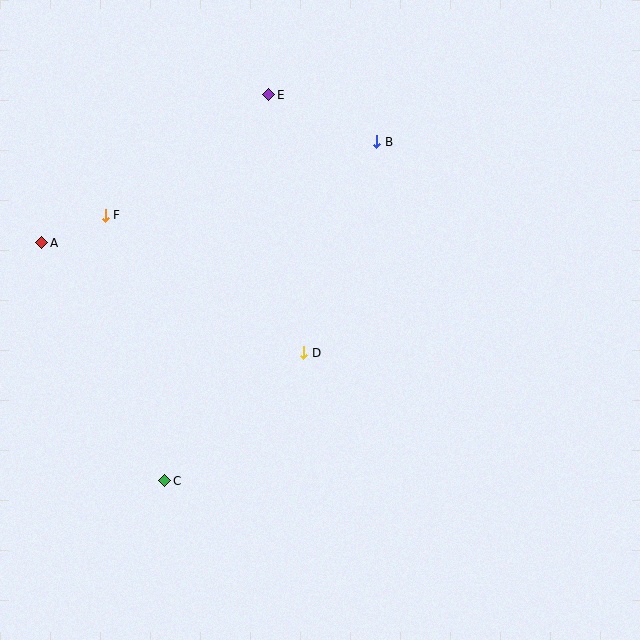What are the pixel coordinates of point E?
Point E is at (269, 95).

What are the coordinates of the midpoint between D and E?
The midpoint between D and E is at (286, 224).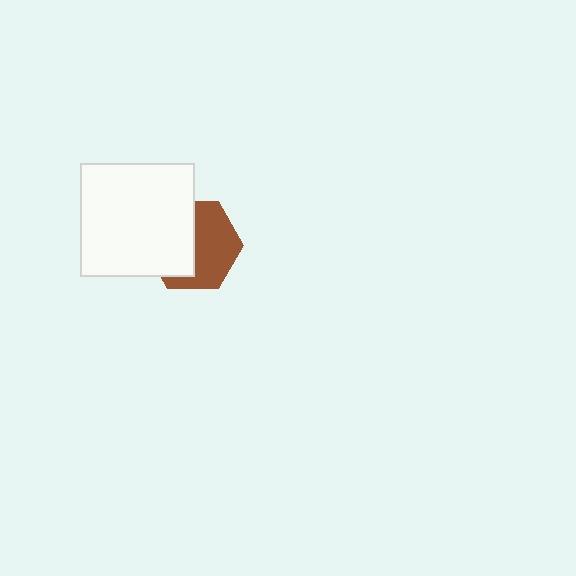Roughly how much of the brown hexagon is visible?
About half of it is visible (roughly 52%).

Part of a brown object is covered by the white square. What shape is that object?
It is a hexagon.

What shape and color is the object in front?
The object in front is a white square.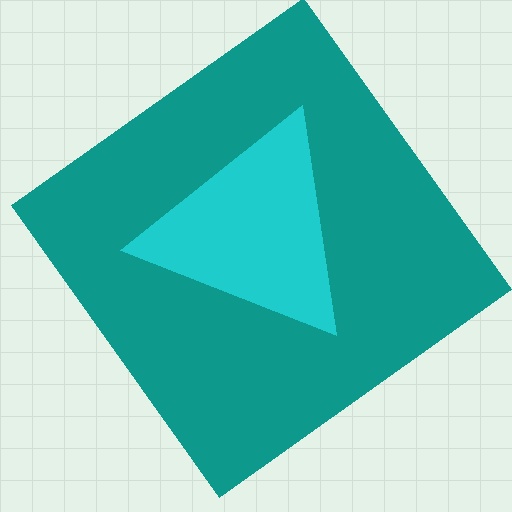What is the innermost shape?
The cyan triangle.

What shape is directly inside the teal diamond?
The cyan triangle.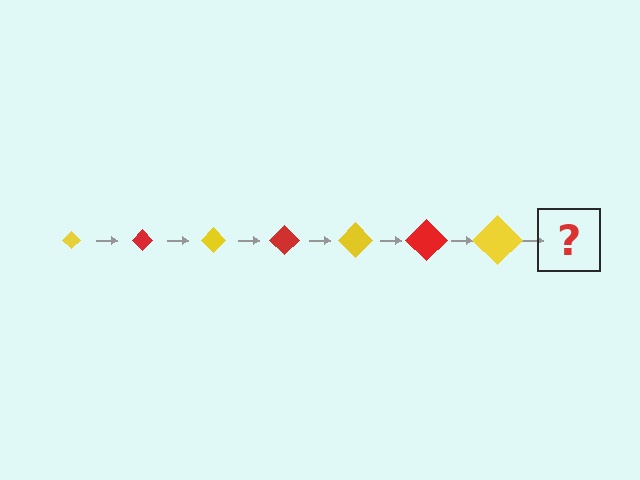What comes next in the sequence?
The next element should be a red diamond, larger than the previous one.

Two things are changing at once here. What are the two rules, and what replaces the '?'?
The two rules are that the diamond grows larger each step and the color cycles through yellow and red. The '?' should be a red diamond, larger than the previous one.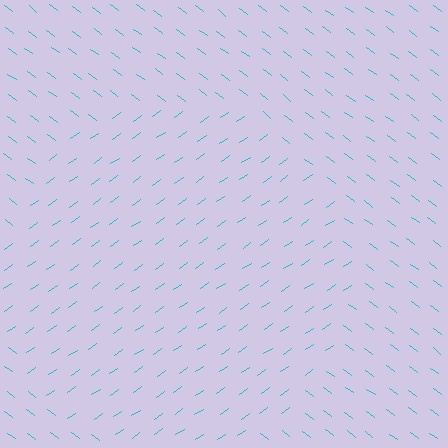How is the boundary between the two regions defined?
The boundary is defined purely by a change in line orientation (approximately 72 degrees difference). All lines are the same color and thickness.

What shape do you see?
I see a circle.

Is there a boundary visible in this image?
Yes, there is a texture boundary formed by a change in line orientation.